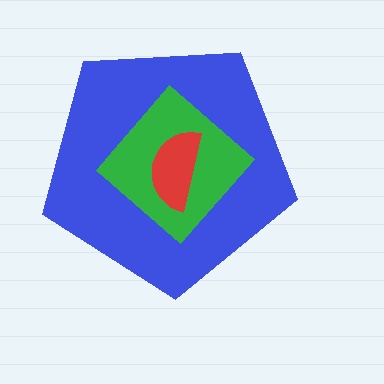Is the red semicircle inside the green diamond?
Yes.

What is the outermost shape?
The blue pentagon.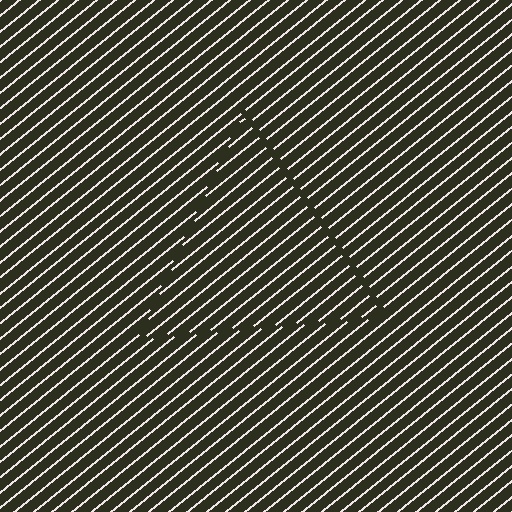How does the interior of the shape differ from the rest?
The interior of the shape contains the same grating, shifted by half a period — the contour is defined by the phase discontinuity where line-ends from the inner and outer gratings abut.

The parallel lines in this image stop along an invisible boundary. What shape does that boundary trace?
An illusory triangle. The interior of the shape contains the same grating, shifted by half a period — the contour is defined by the phase discontinuity where line-ends from the inner and outer gratings abut.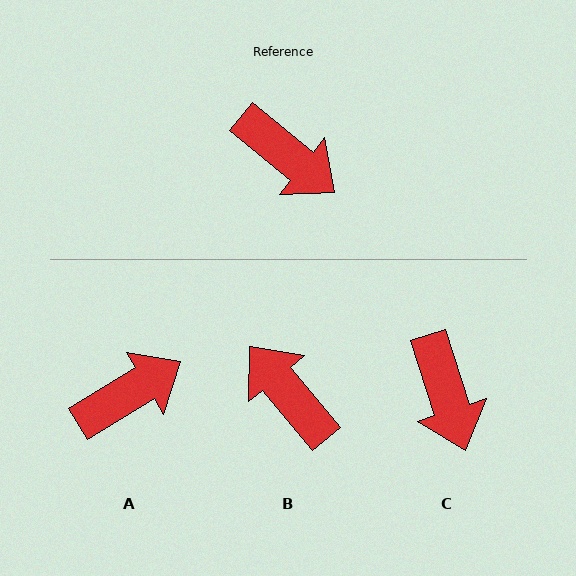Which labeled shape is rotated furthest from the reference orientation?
B, about 168 degrees away.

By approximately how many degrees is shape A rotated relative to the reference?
Approximately 70 degrees counter-clockwise.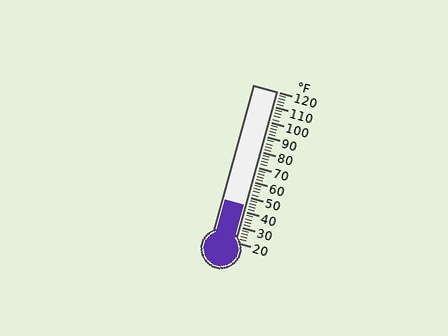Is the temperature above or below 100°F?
The temperature is below 100°F.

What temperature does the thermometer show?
The thermometer shows approximately 44°F.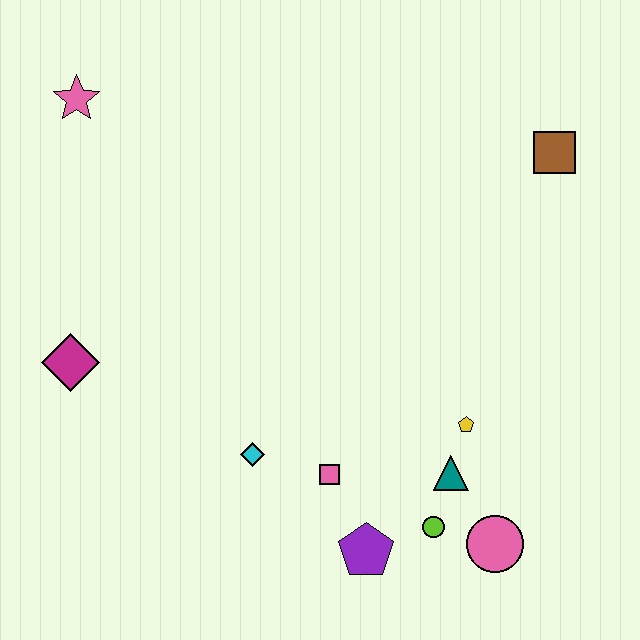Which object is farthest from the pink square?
The pink star is farthest from the pink square.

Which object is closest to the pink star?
The magenta diamond is closest to the pink star.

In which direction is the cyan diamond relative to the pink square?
The cyan diamond is to the left of the pink square.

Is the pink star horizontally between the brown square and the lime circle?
No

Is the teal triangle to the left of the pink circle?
Yes